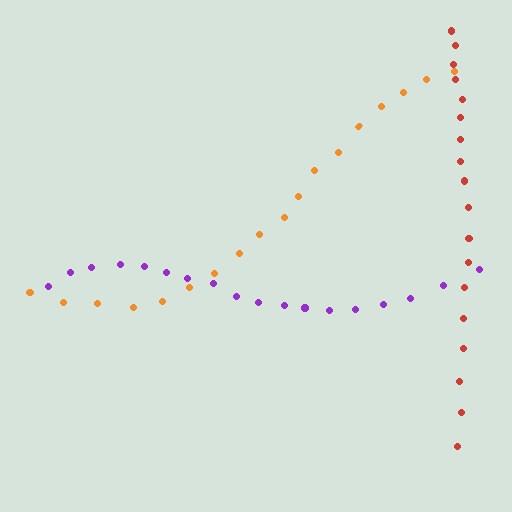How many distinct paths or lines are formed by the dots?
There are 3 distinct paths.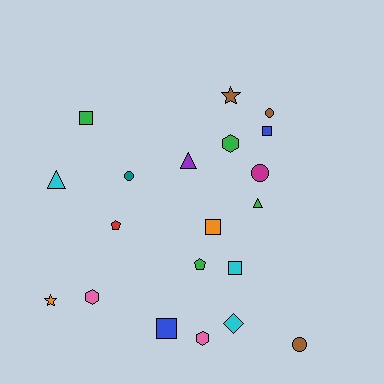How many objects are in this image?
There are 20 objects.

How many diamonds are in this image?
There is 1 diamond.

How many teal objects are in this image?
There is 1 teal object.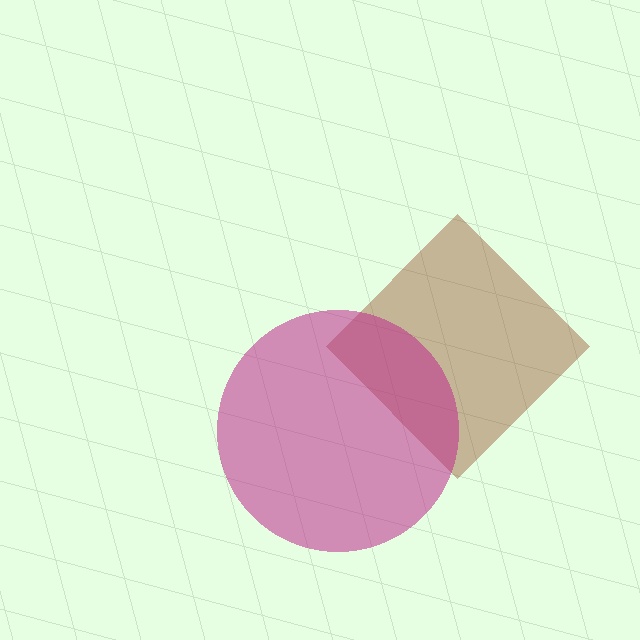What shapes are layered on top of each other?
The layered shapes are: a brown diamond, a magenta circle.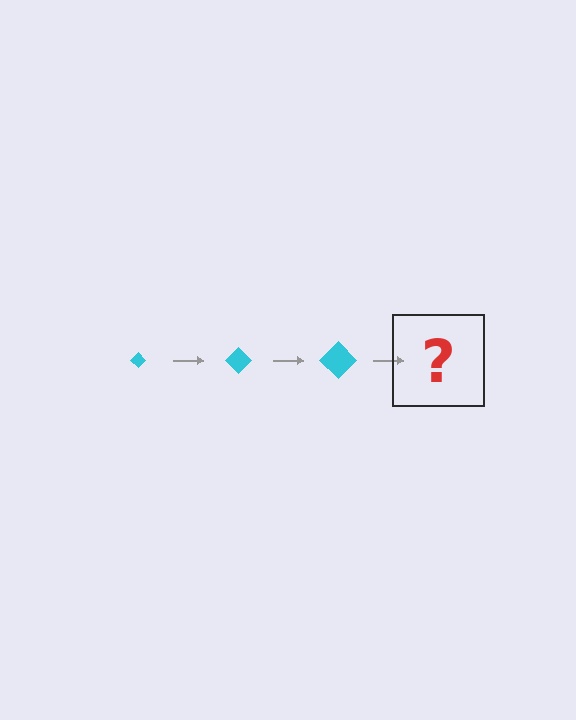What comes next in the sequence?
The next element should be a cyan diamond, larger than the previous one.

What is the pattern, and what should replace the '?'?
The pattern is that the diamond gets progressively larger each step. The '?' should be a cyan diamond, larger than the previous one.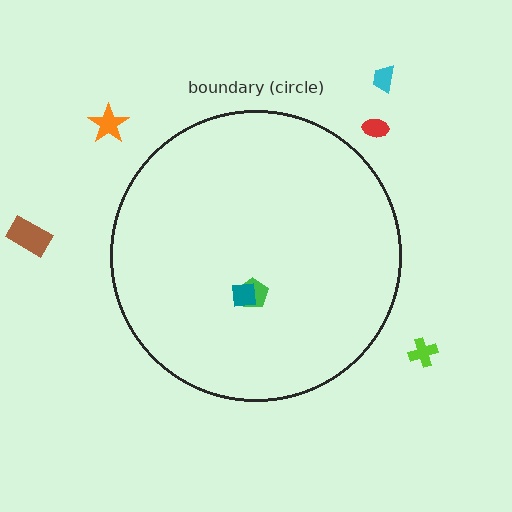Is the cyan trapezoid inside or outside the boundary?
Outside.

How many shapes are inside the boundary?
2 inside, 5 outside.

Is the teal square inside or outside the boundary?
Inside.